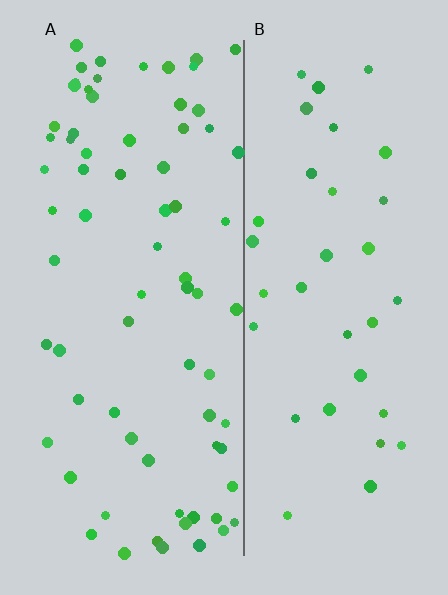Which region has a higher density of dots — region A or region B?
A (the left).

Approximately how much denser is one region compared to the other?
Approximately 2.0× — region A over region B.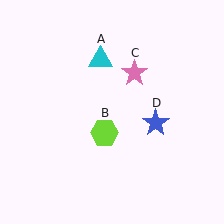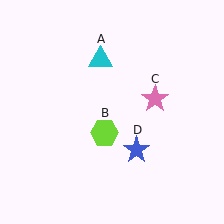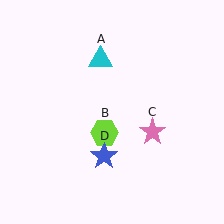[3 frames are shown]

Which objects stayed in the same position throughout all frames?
Cyan triangle (object A) and lime hexagon (object B) remained stationary.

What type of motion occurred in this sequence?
The pink star (object C), blue star (object D) rotated clockwise around the center of the scene.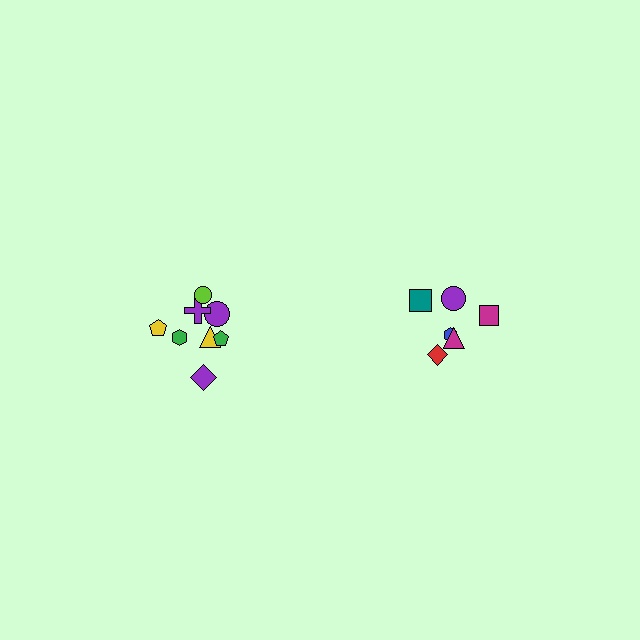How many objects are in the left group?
There are 8 objects.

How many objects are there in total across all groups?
There are 14 objects.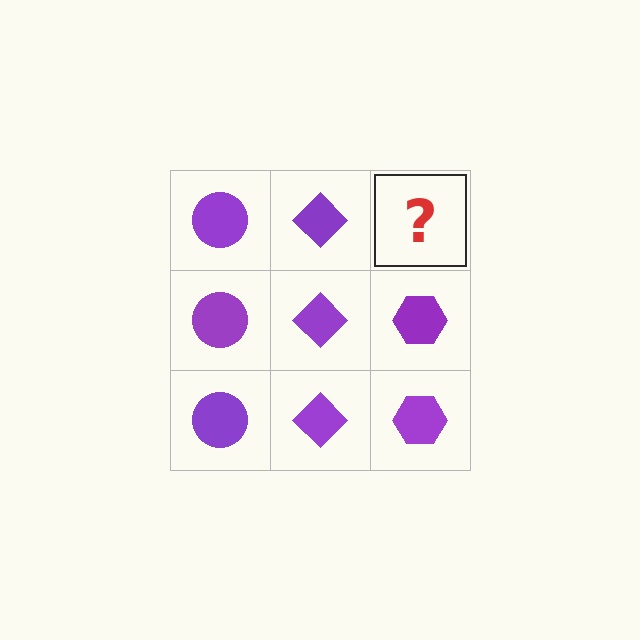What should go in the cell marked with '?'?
The missing cell should contain a purple hexagon.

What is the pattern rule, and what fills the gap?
The rule is that each column has a consistent shape. The gap should be filled with a purple hexagon.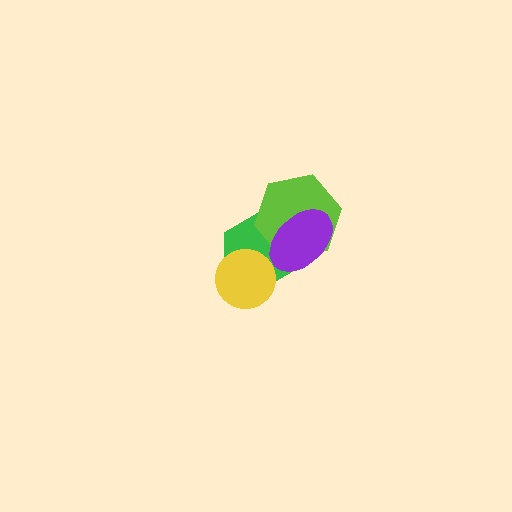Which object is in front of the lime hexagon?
The purple ellipse is in front of the lime hexagon.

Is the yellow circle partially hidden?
No, no other shape covers it.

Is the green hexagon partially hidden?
Yes, it is partially covered by another shape.